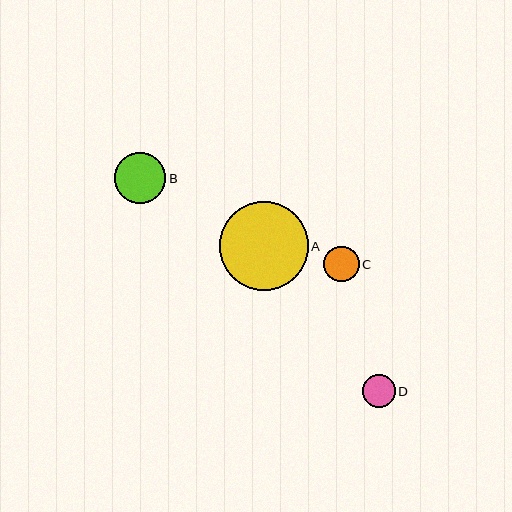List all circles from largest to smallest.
From largest to smallest: A, B, C, D.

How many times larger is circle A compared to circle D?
Circle A is approximately 2.7 times the size of circle D.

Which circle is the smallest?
Circle D is the smallest with a size of approximately 32 pixels.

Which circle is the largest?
Circle A is the largest with a size of approximately 89 pixels.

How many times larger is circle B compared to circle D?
Circle B is approximately 1.6 times the size of circle D.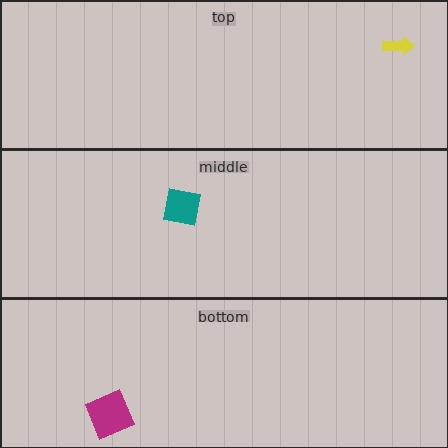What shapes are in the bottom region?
The magenta square.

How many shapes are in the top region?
1.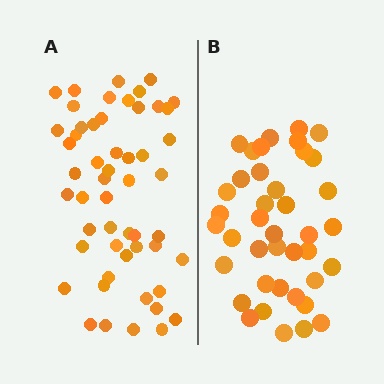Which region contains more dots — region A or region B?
Region A (the left region) has more dots.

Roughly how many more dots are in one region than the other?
Region A has approximately 15 more dots than region B.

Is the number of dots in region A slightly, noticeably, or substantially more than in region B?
Region A has noticeably more, but not dramatically so. The ratio is roughly 1.3 to 1.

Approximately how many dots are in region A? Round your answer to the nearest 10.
About 50 dots. (The exact count is 53, which rounds to 50.)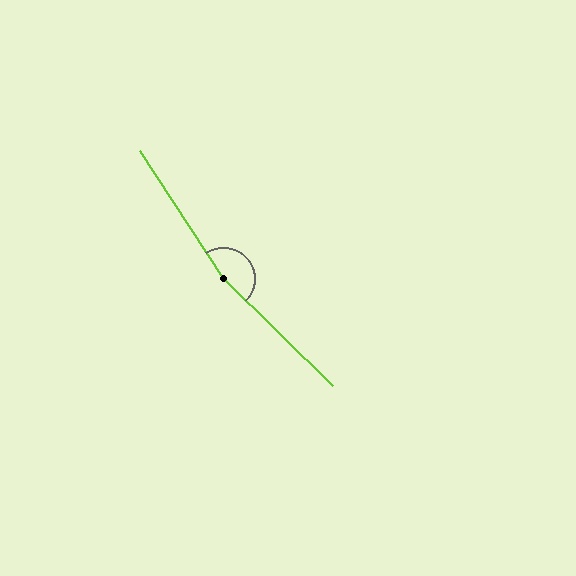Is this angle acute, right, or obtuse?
It is obtuse.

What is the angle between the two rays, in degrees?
Approximately 167 degrees.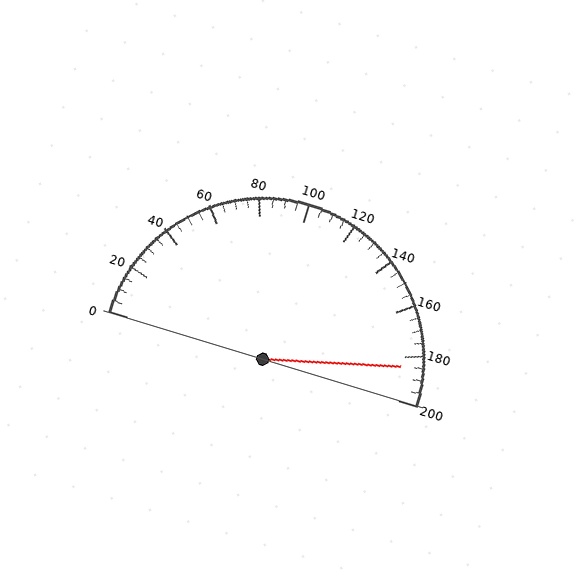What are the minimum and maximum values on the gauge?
The gauge ranges from 0 to 200.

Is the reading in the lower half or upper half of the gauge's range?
The reading is in the upper half of the range (0 to 200).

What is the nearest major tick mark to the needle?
The nearest major tick mark is 180.